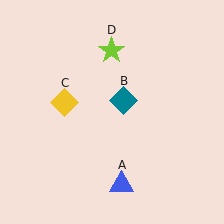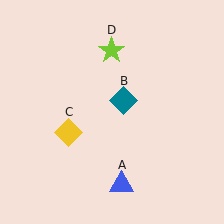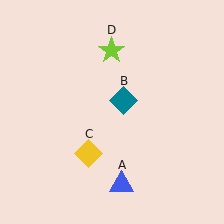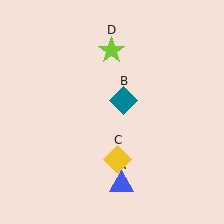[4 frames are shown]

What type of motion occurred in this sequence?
The yellow diamond (object C) rotated counterclockwise around the center of the scene.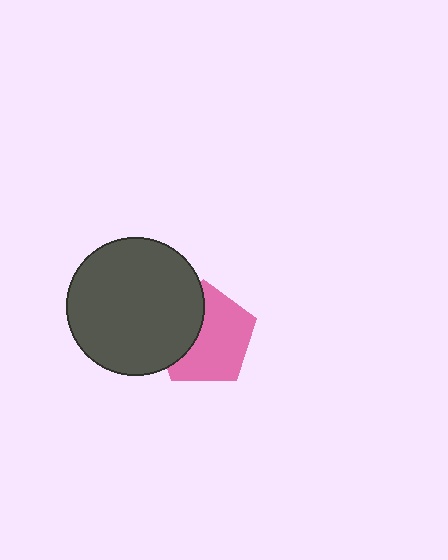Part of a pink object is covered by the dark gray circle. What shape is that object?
It is a pentagon.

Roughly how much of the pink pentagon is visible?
About half of it is visible (roughly 64%).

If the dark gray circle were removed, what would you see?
You would see the complete pink pentagon.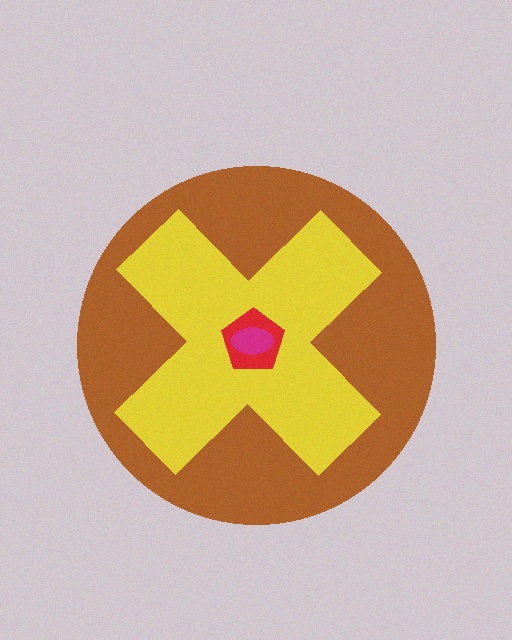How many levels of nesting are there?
4.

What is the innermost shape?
The magenta ellipse.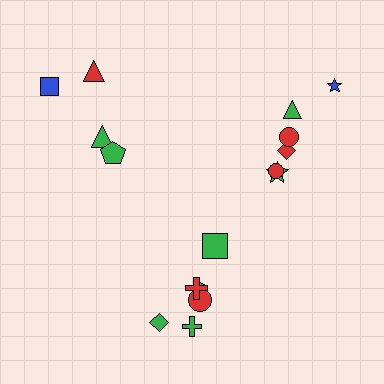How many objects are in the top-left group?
There are 4 objects.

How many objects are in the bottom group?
There are 6 objects.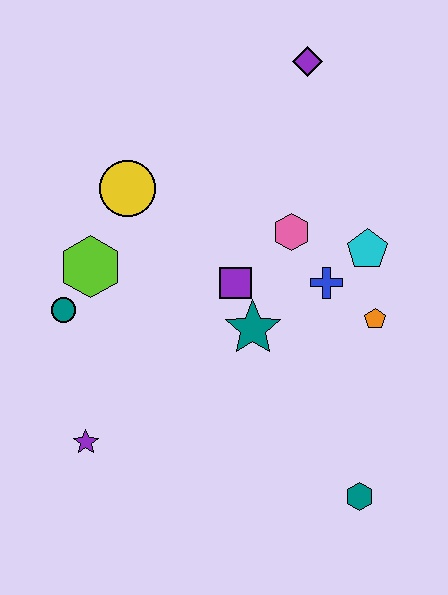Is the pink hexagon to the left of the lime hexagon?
No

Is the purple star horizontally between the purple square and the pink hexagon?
No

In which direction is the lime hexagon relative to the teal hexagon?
The lime hexagon is to the left of the teal hexagon.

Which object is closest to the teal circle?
The lime hexagon is closest to the teal circle.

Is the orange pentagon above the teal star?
Yes